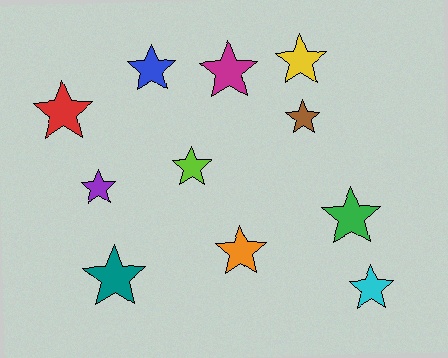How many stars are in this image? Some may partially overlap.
There are 11 stars.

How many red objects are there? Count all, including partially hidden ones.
There is 1 red object.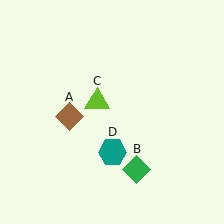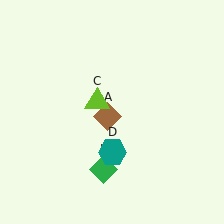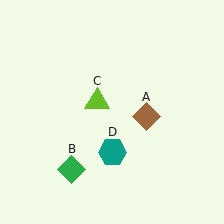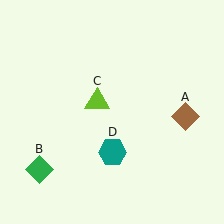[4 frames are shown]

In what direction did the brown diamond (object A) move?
The brown diamond (object A) moved right.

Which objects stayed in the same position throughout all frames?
Lime triangle (object C) and teal hexagon (object D) remained stationary.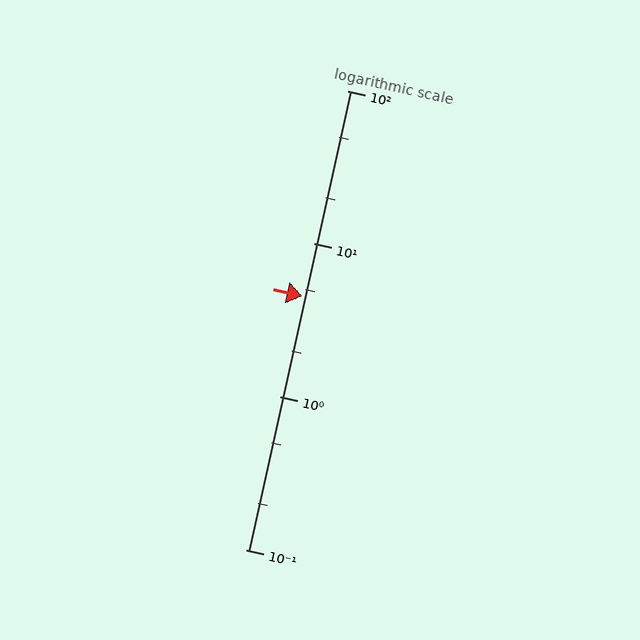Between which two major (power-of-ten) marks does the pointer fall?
The pointer is between 1 and 10.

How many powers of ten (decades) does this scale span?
The scale spans 3 decades, from 0.1 to 100.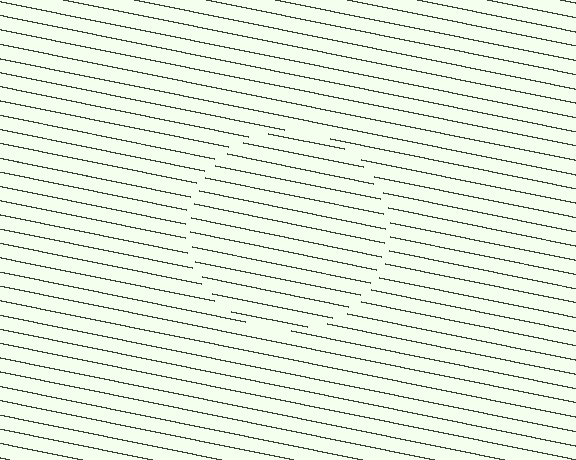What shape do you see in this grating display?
An illusory circle. The interior of the shape contains the same grating, shifted by half a period — the contour is defined by the phase discontinuity where line-ends from the inner and outer gratings abut.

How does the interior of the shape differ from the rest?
The interior of the shape contains the same grating, shifted by half a period — the contour is defined by the phase discontinuity where line-ends from the inner and outer gratings abut.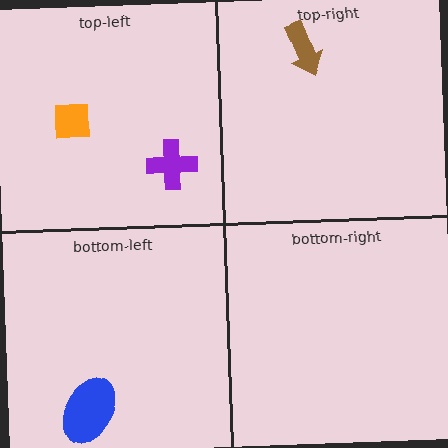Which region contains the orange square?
The top-left region.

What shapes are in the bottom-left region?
The blue ellipse.